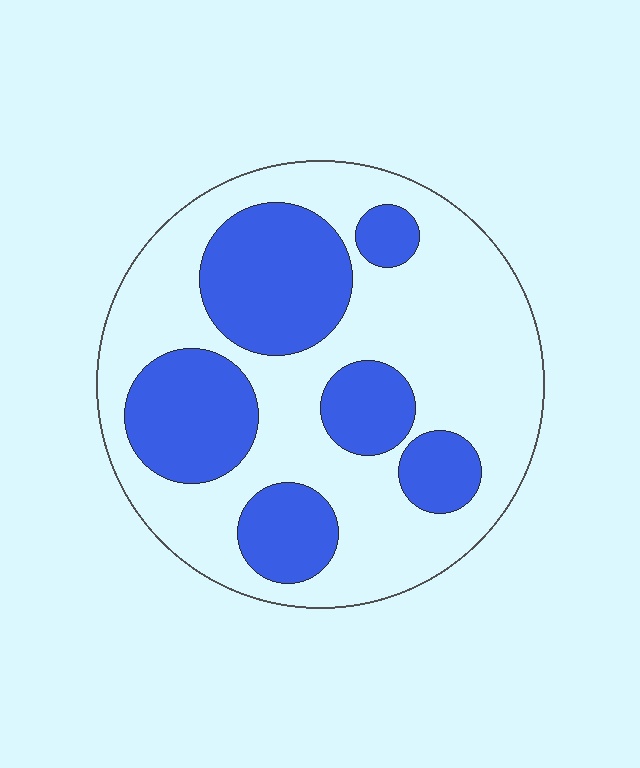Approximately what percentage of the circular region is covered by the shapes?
Approximately 35%.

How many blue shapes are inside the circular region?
6.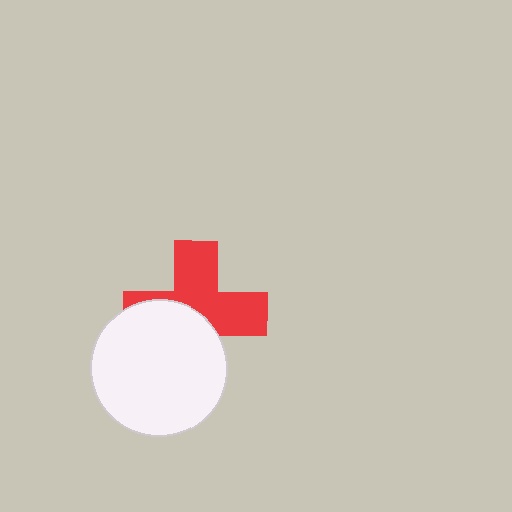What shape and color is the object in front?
The object in front is a white circle.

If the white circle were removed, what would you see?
You would see the complete red cross.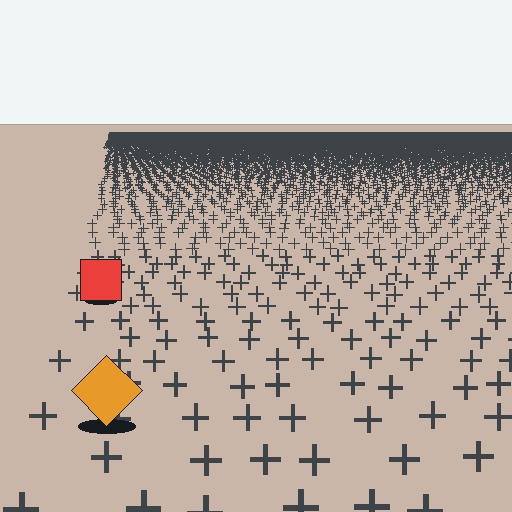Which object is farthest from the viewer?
The red square is farthest from the viewer. It appears smaller and the ground texture around it is denser.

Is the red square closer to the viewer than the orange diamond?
No. The orange diamond is closer — you can tell from the texture gradient: the ground texture is coarser near it.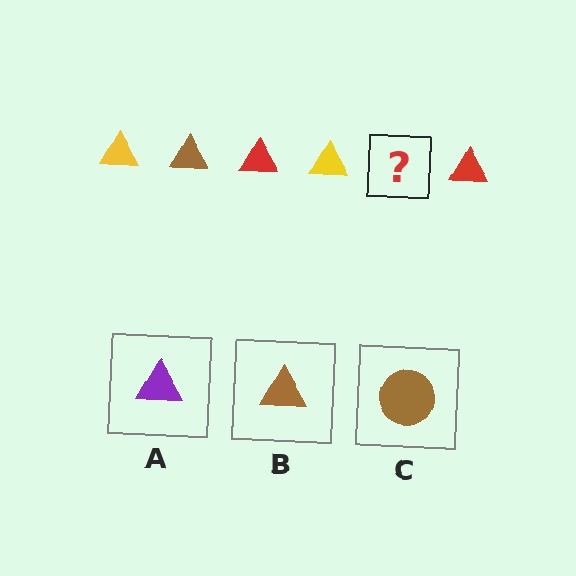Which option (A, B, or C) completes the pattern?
B.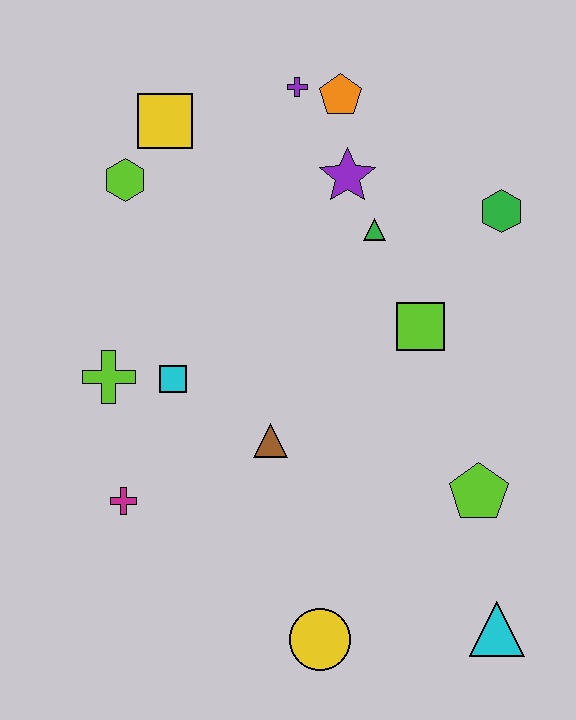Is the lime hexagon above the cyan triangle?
Yes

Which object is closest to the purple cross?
The orange pentagon is closest to the purple cross.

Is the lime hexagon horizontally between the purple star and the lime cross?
Yes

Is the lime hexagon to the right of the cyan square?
No